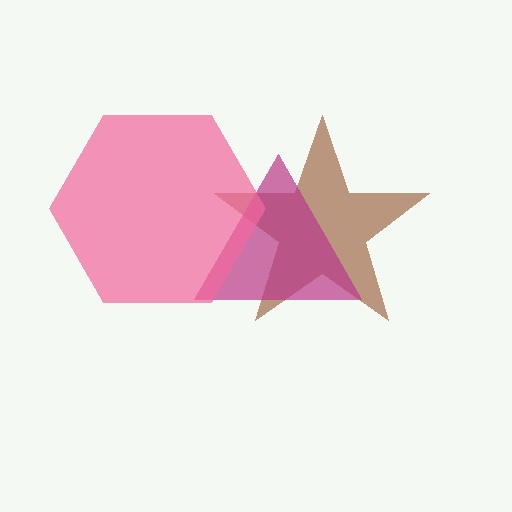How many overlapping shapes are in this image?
There are 3 overlapping shapes in the image.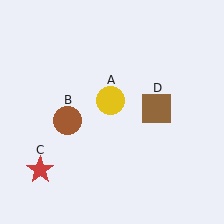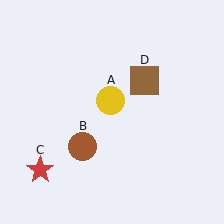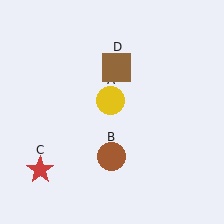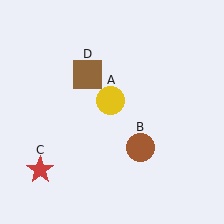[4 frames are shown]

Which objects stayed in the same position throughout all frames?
Yellow circle (object A) and red star (object C) remained stationary.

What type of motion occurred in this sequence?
The brown circle (object B), brown square (object D) rotated counterclockwise around the center of the scene.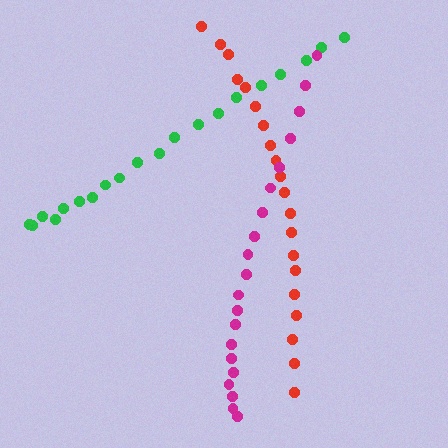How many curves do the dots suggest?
There are 3 distinct paths.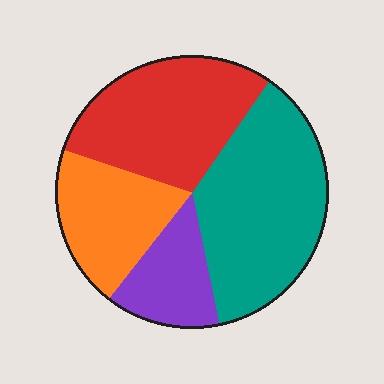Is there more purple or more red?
Red.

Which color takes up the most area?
Teal, at roughly 35%.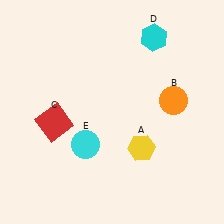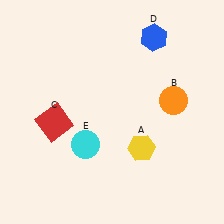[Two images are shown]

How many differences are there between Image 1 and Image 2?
There is 1 difference between the two images.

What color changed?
The hexagon (D) changed from cyan in Image 1 to blue in Image 2.